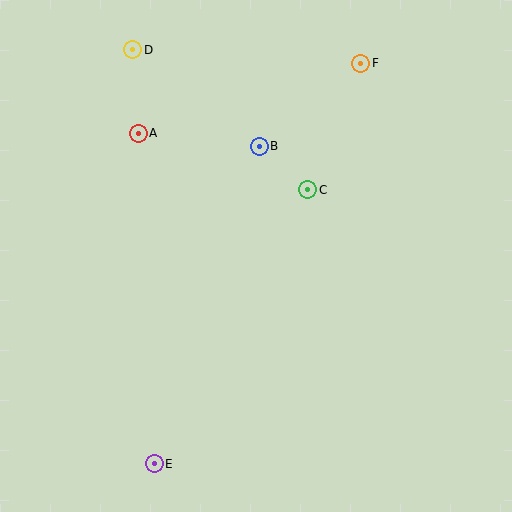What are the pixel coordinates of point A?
Point A is at (138, 133).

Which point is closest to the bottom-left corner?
Point E is closest to the bottom-left corner.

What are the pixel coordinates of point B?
Point B is at (259, 146).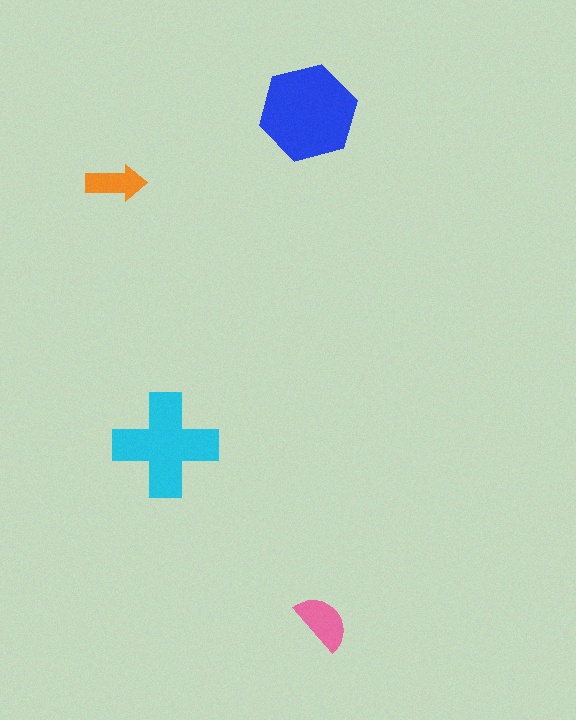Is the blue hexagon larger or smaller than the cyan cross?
Larger.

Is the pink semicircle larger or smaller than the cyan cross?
Smaller.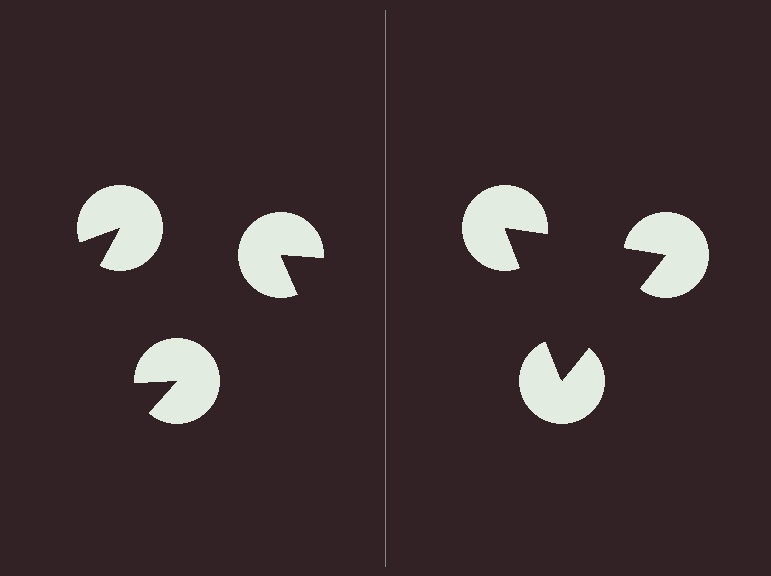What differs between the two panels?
The pac-man discs are positioned identically on both sides; only the wedge orientations differ. On the right they align to a triangle; on the left they are misaligned.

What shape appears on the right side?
An illusory triangle.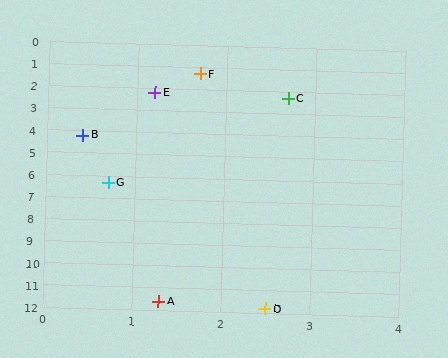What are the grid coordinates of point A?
Point A is at approximately (1.3, 11.6).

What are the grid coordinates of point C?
Point C is at approximately (2.7, 2.3).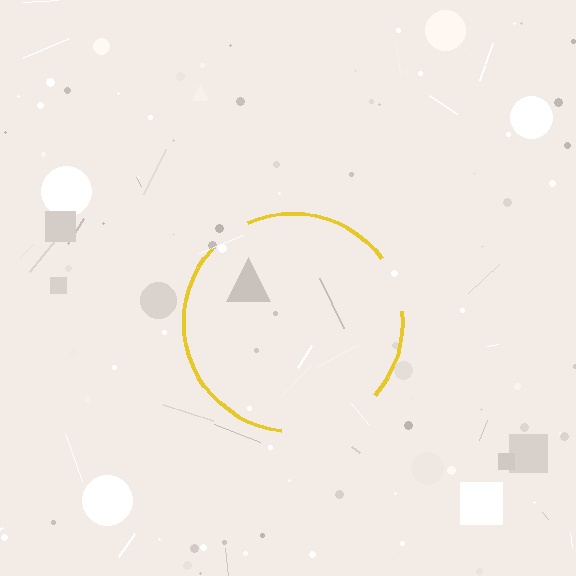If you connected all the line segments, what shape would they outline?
They would outline a circle.